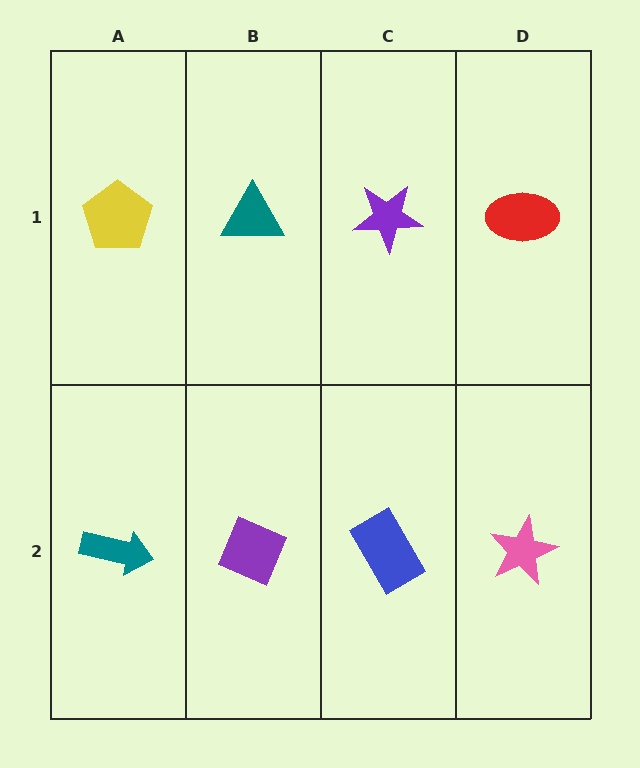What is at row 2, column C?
A blue rectangle.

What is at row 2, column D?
A pink star.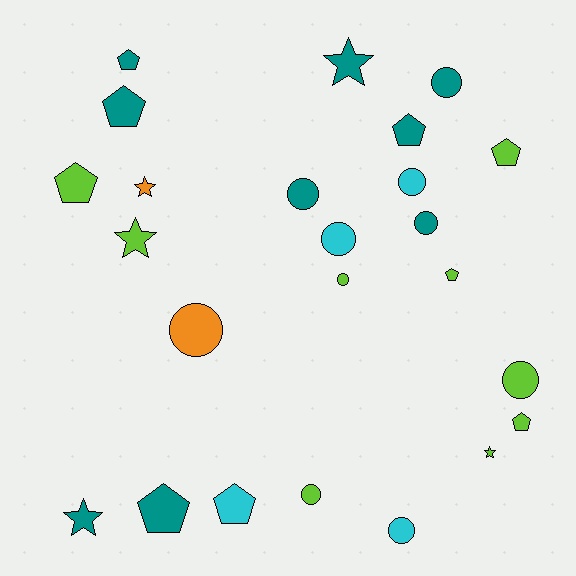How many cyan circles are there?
There are 3 cyan circles.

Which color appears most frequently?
Lime, with 9 objects.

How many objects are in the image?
There are 24 objects.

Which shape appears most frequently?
Circle, with 10 objects.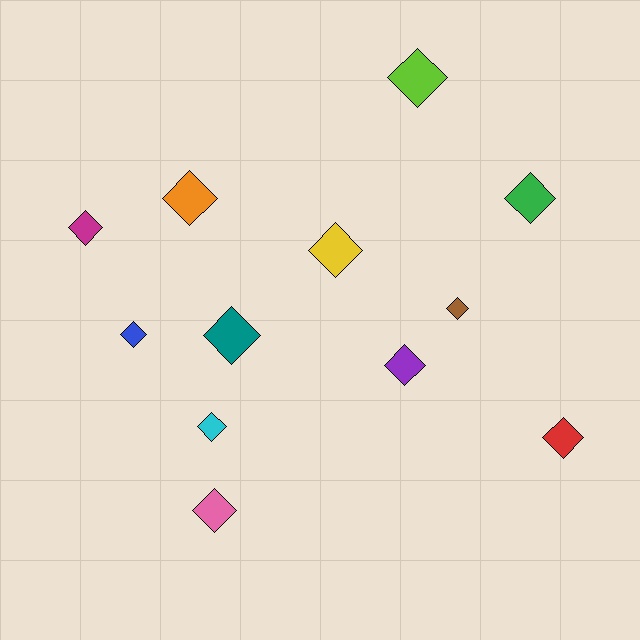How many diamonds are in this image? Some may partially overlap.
There are 12 diamonds.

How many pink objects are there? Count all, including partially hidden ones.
There is 1 pink object.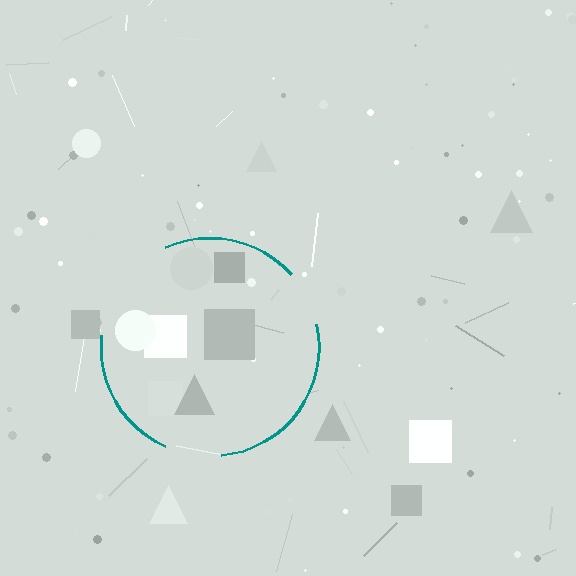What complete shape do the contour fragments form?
The contour fragments form a circle.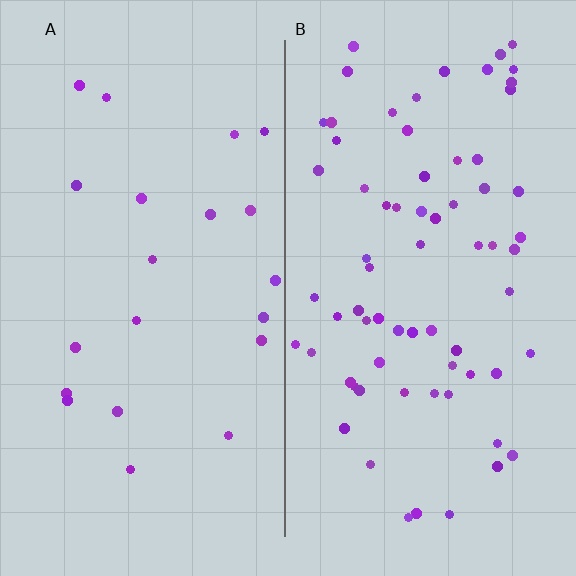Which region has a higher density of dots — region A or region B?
B (the right).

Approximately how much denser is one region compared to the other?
Approximately 3.3× — region B over region A.